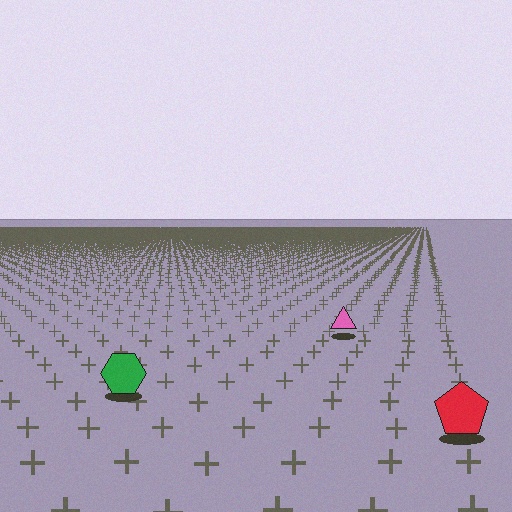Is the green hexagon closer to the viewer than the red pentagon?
No. The red pentagon is closer — you can tell from the texture gradient: the ground texture is coarser near it.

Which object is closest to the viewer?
The red pentagon is closest. The texture marks near it are larger and more spread out.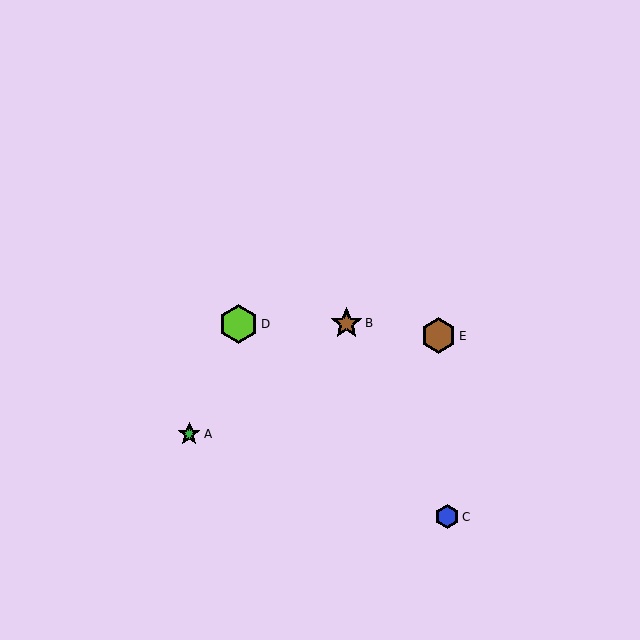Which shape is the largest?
The lime hexagon (labeled D) is the largest.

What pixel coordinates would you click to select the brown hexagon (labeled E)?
Click at (438, 336) to select the brown hexagon E.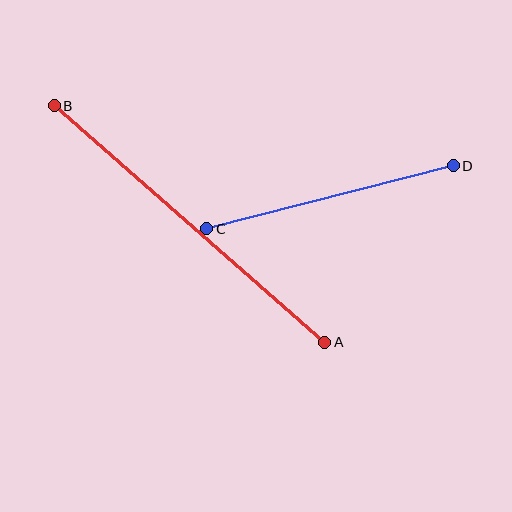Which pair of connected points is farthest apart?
Points A and B are farthest apart.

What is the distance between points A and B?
The distance is approximately 360 pixels.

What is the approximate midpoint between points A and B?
The midpoint is at approximately (189, 224) pixels.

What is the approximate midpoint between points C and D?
The midpoint is at approximately (330, 197) pixels.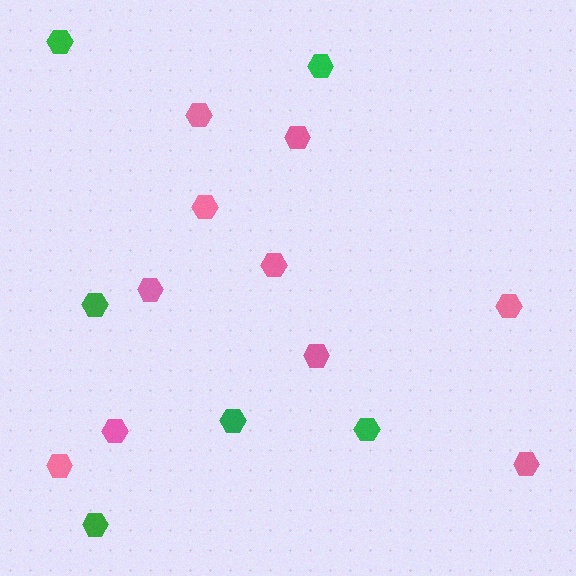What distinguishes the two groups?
There are 2 groups: one group of pink hexagons (10) and one group of green hexagons (6).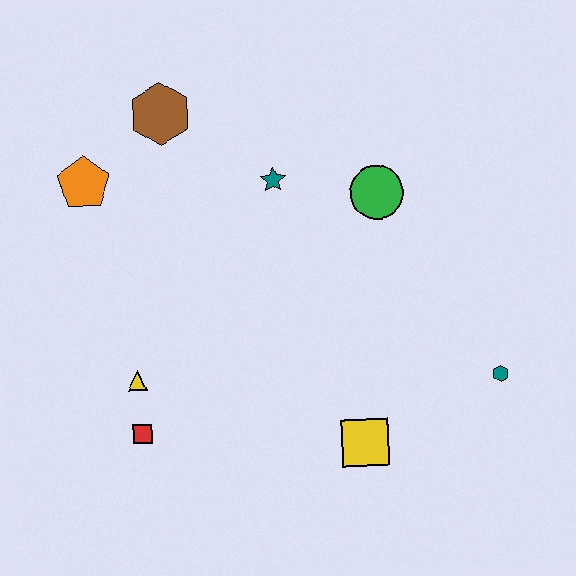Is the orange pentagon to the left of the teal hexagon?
Yes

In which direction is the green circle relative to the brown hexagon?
The green circle is to the right of the brown hexagon.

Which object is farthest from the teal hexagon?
The orange pentagon is farthest from the teal hexagon.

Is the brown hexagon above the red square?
Yes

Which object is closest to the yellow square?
The teal hexagon is closest to the yellow square.